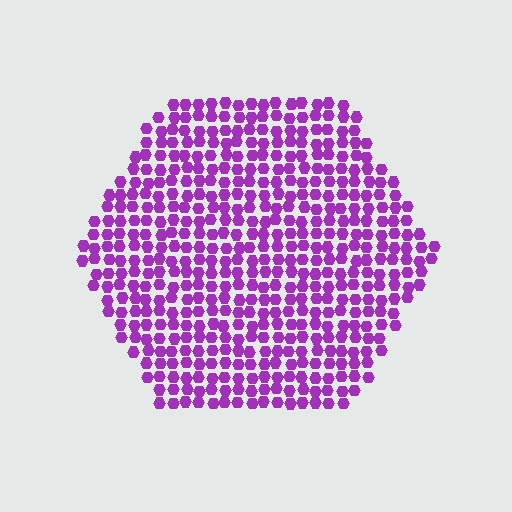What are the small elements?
The small elements are hexagons.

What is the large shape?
The large shape is a hexagon.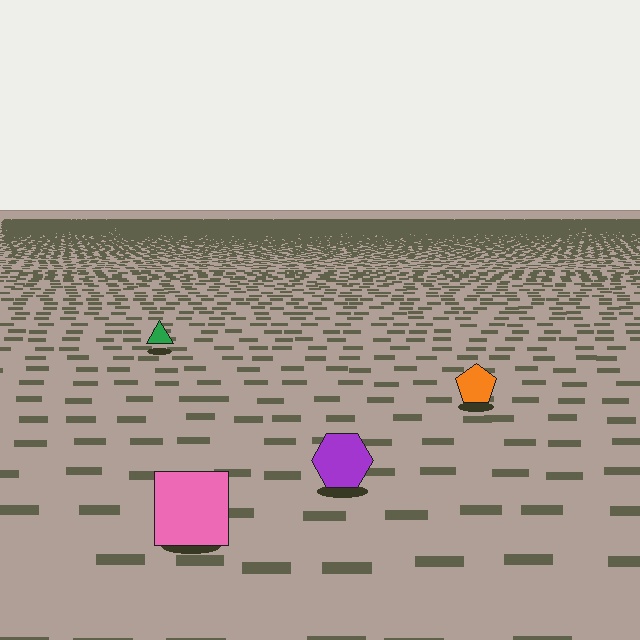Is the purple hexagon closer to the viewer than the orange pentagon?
Yes. The purple hexagon is closer — you can tell from the texture gradient: the ground texture is coarser near it.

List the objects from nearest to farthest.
From nearest to farthest: the pink square, the purple hexagon, the orange pentagon, the green triangle.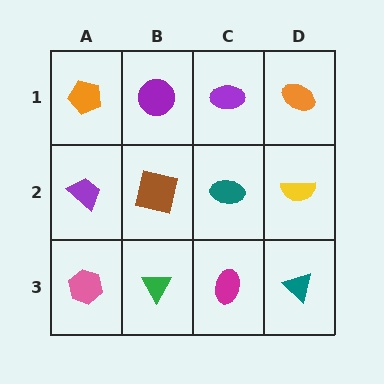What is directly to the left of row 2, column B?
A purple trapezoid.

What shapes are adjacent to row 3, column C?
A teal ellipse (row 2, column C), a green triangle (row 3, column B), a teal triangle (row 3, column D).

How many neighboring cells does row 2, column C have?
4.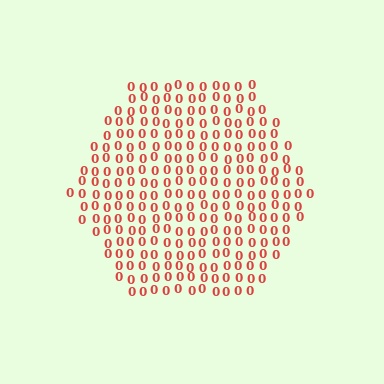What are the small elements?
The small elements are digit 0's.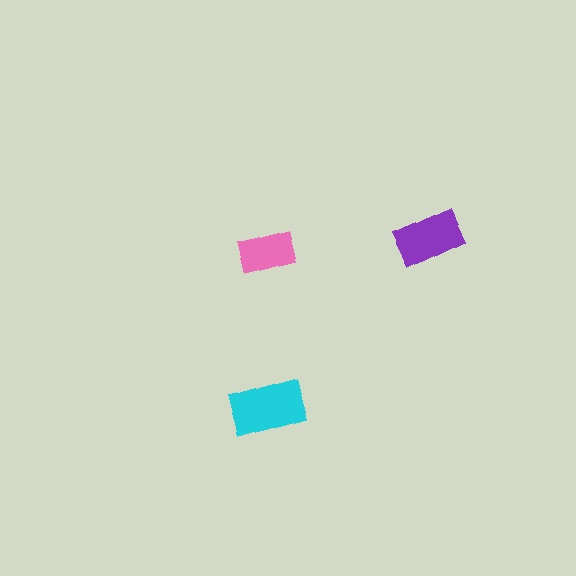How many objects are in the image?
There are 3 objects in the image.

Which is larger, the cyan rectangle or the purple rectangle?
The cyan one.